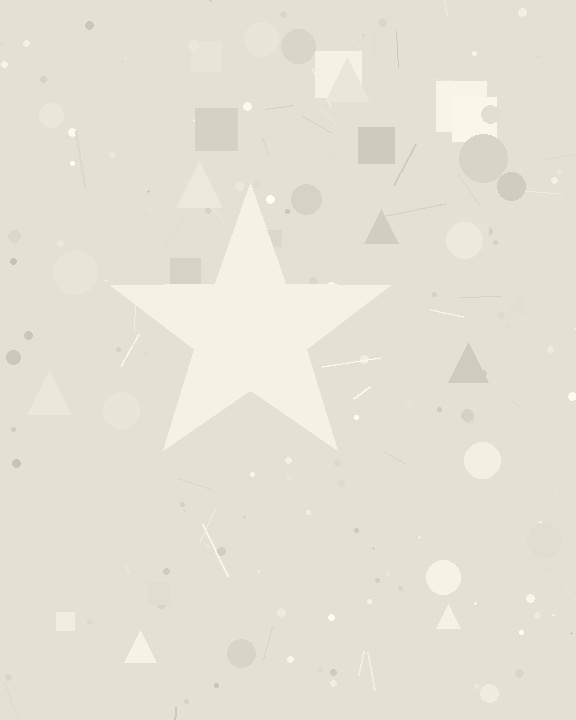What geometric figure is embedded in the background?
A star is embedded in the background.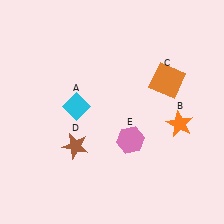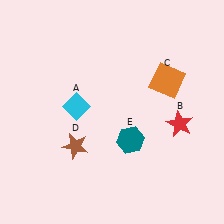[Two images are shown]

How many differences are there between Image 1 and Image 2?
There are 2 differences between the two images.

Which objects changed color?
B changed from orange to red. E changed from pink to teal.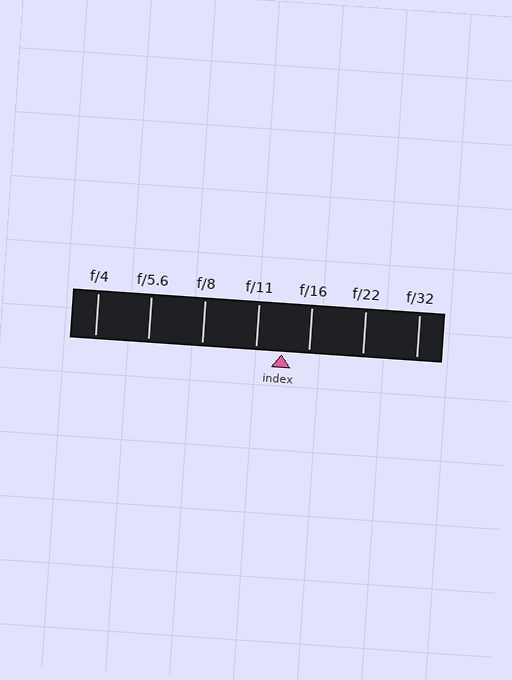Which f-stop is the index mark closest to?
The index mark is closest to f/11.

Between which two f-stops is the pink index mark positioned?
The index mark is between f/11 and f/16.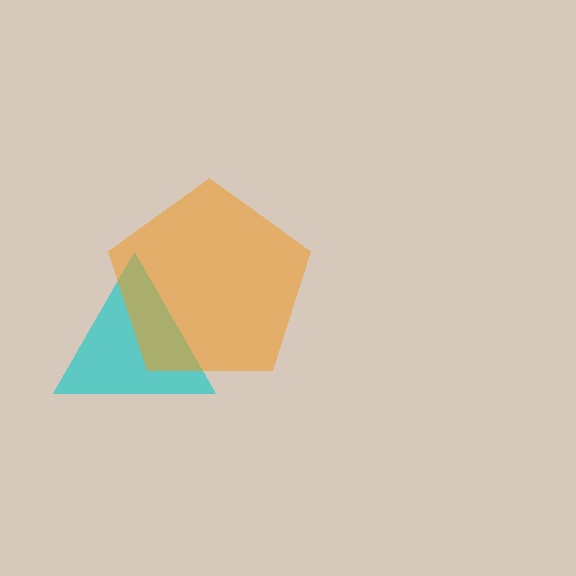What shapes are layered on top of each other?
The layered shapes are: a cyan triangle, an orange pentagon.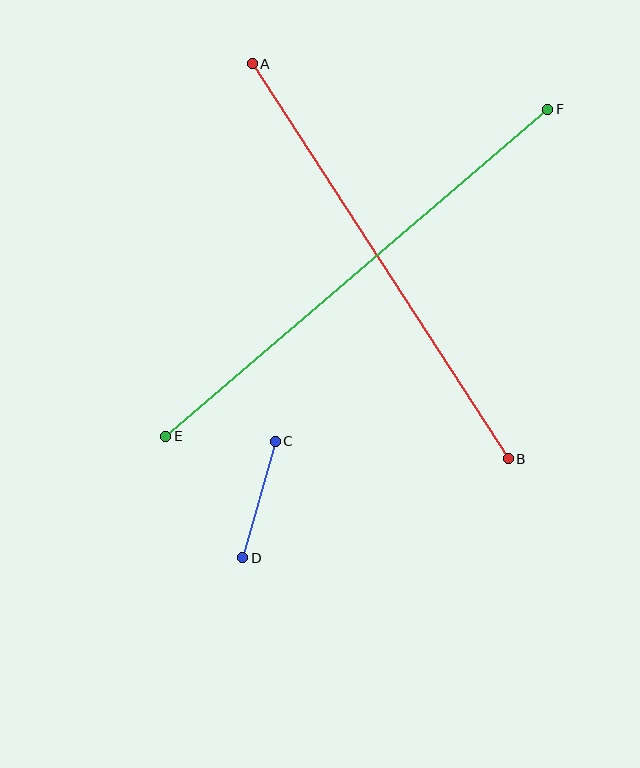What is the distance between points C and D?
The distance is approximately 121 pixels.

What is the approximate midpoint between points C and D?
The midpoint is at approximately (259, 499) pixels.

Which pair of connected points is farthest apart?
Points E and F are farthest apart.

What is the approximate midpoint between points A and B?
The midpoint is at approximately (380, 261) pixels.